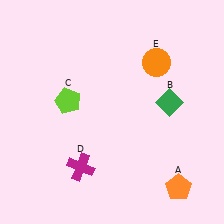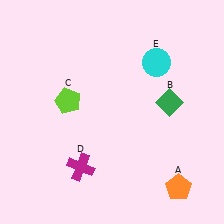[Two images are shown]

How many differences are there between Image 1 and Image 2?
There is 1 difference between the two images.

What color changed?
The circle (E) changed from orange in Image 1 to cyan in Image 2.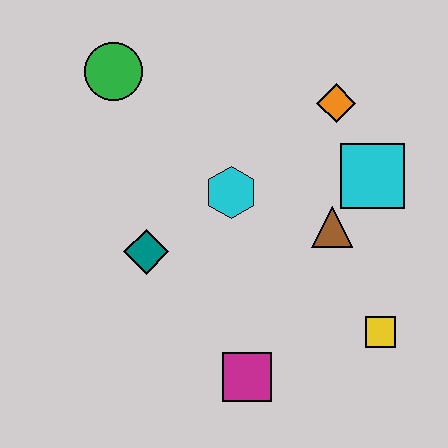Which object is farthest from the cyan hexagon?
The yellow square is farthest from the cyan hexagon.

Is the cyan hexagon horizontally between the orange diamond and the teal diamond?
Yes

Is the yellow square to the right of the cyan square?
Yes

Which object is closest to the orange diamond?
The cyan square is closest to the orange diamond.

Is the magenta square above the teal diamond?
No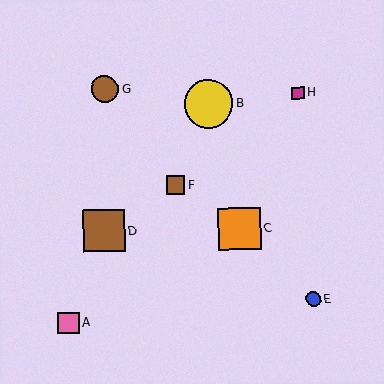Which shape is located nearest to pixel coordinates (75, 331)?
The pink square (labeled A) at (68, 323) is nearest to that location.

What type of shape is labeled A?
Shape A is a pink square.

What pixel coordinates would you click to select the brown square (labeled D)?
Click at (104, 231) to select the brown square D.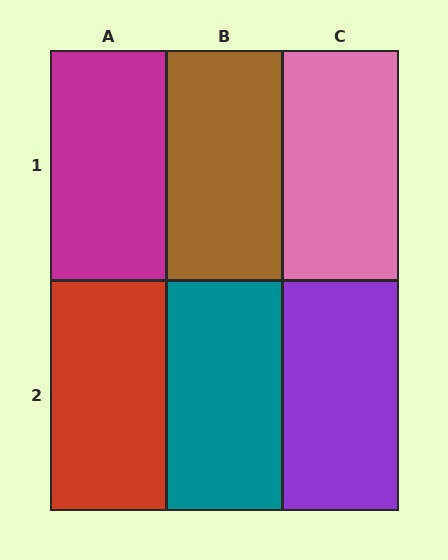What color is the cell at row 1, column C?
Pink.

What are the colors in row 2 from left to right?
Red, teal, purple.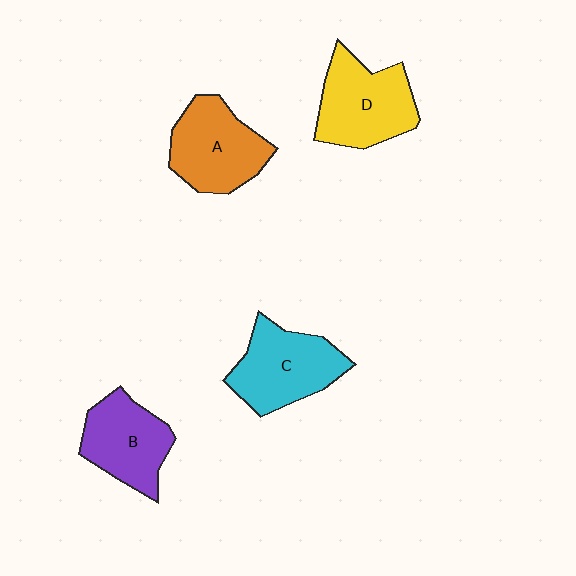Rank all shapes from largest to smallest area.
From largest to smallest: D (yellow), C (cyan), A (orange), B (purple).